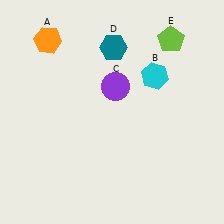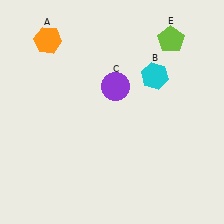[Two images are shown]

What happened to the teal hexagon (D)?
The teal hexagon (D) was removed in Image 2. It was in the top-right area of Image 1.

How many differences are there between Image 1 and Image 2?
There is 1 difference between the two images.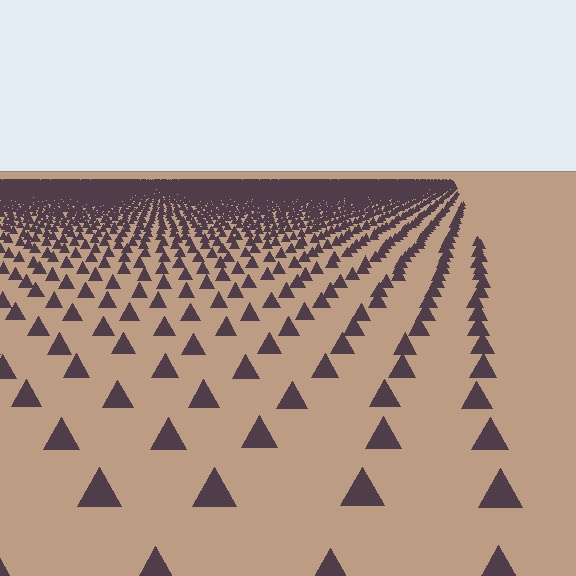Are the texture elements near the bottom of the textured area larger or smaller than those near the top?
Larger. Near the bottom, elements are closer to the viewer and appear at a bigger on-screen size.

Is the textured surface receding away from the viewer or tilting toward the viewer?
The surface is receding away from the viewer. Texture elements get smaller and denser toward the top.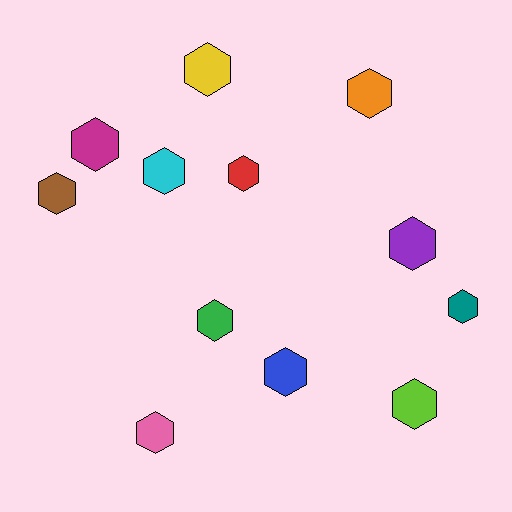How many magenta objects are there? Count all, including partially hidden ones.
There is 1 magenta object.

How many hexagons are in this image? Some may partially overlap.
There are 12 hexagons.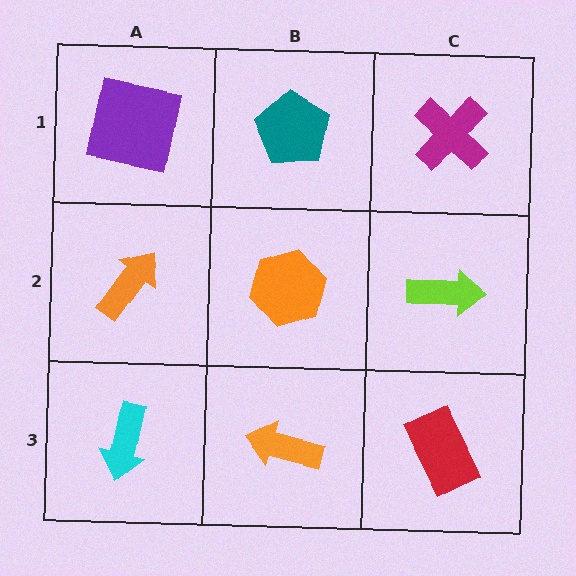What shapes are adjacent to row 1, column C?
A lime arrow (row 2, column C), a teal pentagon (row 1, column B).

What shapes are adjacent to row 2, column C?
A magenta cross (row 1, column C), a red rectangle (row 3, column C), an orange hexagon (row 2, column B).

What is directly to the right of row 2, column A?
An orange hexagon.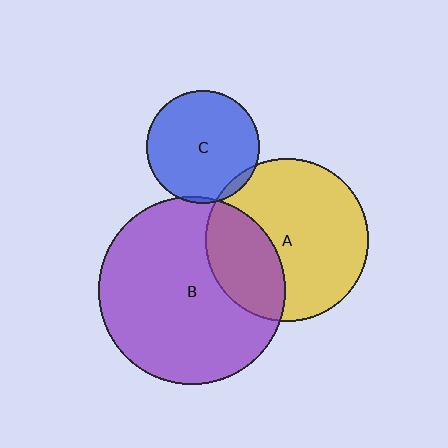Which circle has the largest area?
Circle B (purple).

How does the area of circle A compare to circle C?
Approximately 2.1 times.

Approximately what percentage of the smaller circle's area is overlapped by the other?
Approximately 5%.